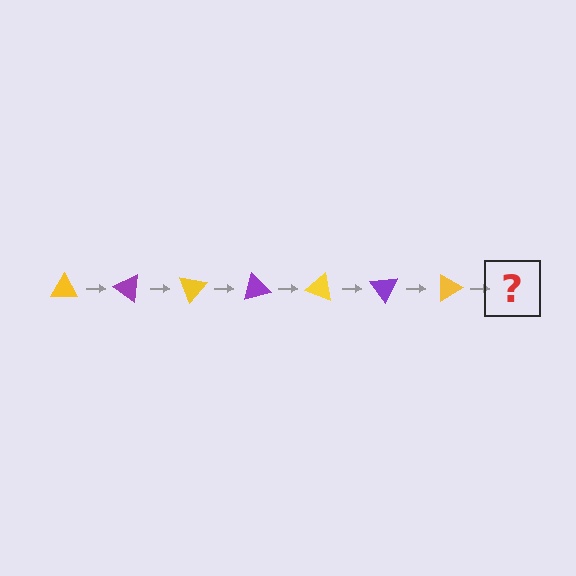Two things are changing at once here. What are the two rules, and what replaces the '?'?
The two rules are that it rotates 35 degrees each step and the color cycles through yellow and purple. The '?' should be a purple triangle, rotated 245 degrees from the start.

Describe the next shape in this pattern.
It should be a purple triangle, rotated 245 degrees from the start.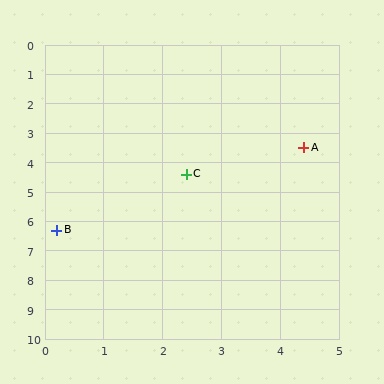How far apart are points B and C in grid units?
Points B and C are about 2.9 grid units apart.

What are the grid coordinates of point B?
Point B is at approximately (0.2, 6.3).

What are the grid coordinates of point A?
Point A is at approximately (4.4, 3.5).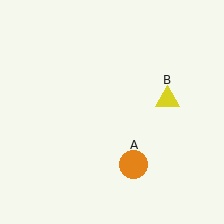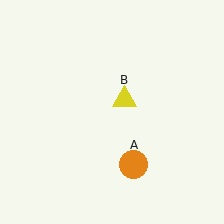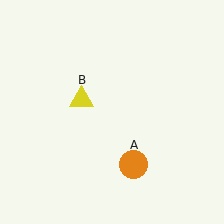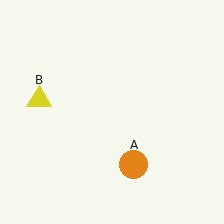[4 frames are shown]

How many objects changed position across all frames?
1 object changed position: yellow triangle (object B).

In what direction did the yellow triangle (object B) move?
The yellow triangle (object B) moved left.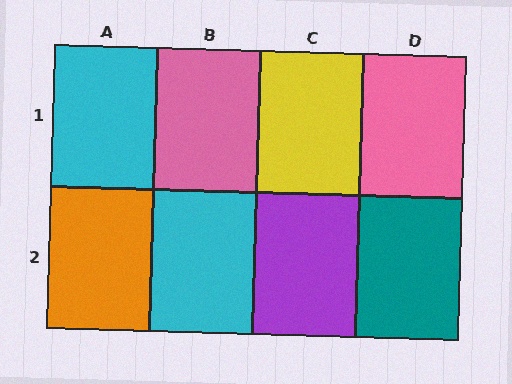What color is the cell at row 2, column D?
Teal.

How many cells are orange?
1 cell is orange.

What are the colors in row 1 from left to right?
Cyan, pink, yellow, pink.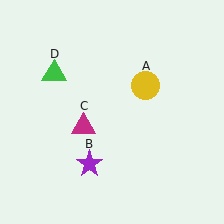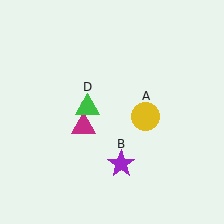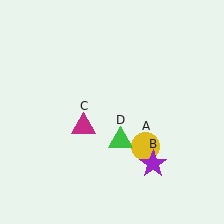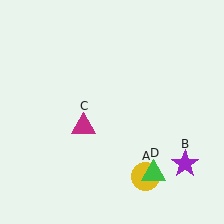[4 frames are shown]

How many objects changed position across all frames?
3 objects changed position: yellow circle (object A), purple star (object B), green triangle (object D).